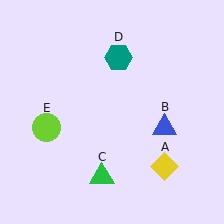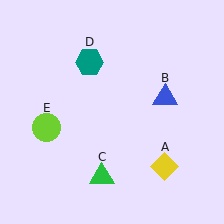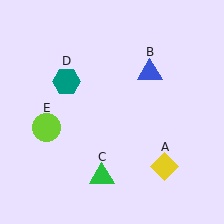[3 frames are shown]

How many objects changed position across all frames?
2 objects changed position: blue triangle (object B), teal hexagon (object D).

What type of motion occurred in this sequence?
The blue triangle (object B), teal hexagon (object D) rotated counterclockwise around the center of the scene.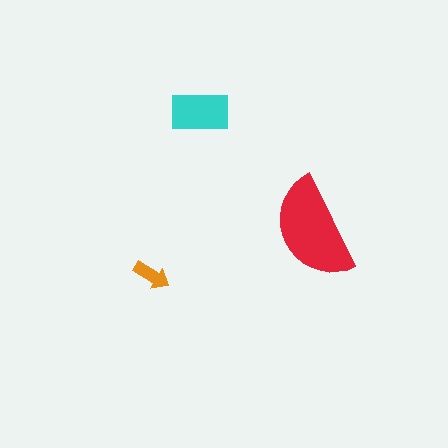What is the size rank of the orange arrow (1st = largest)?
3rd.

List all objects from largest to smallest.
The red semicircle, the cyan rectangle, the orange arrow.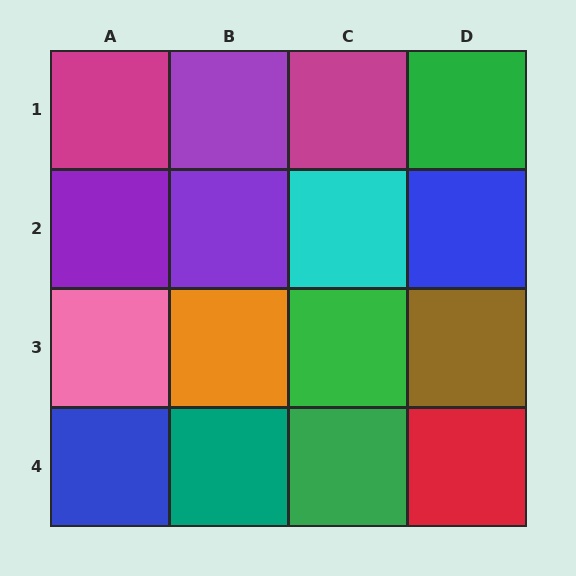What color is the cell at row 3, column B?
Orange.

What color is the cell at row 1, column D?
Green.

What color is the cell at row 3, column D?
Brown.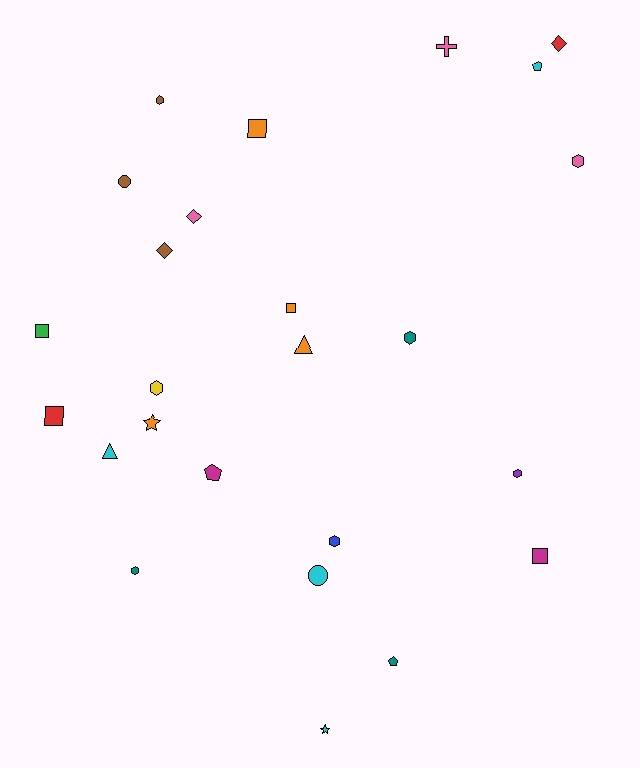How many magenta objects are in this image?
There are 2 magenta objects.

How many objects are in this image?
There are 25 objects.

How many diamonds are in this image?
There are 3 diamonds.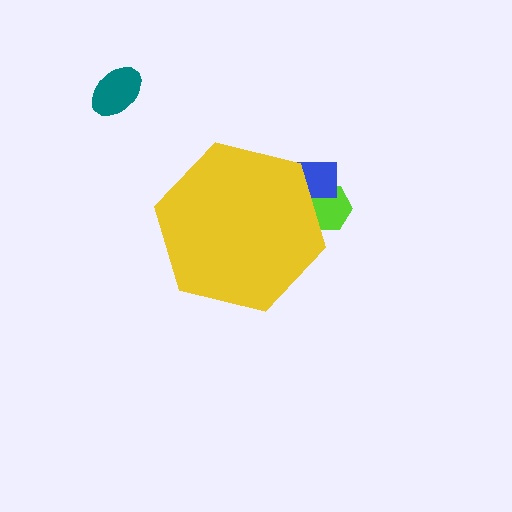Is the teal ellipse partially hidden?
No, the teal ellipse is fully visible.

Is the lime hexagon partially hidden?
Yes, the lime hexagon is partially hidden behind the yellow hexagon.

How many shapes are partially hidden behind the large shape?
2 shapes are partially hidden.